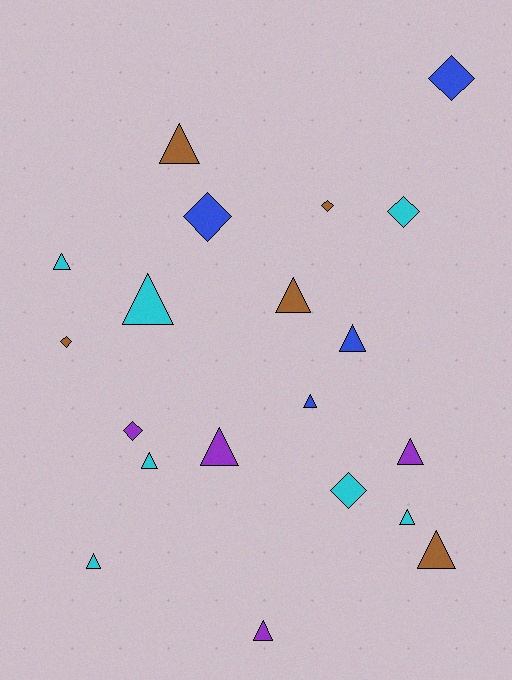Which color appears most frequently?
Cyan, with 7 objects.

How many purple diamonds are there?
There is 1 purple diamond.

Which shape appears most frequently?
Triangle, with 13 objects.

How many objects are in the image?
There are 20 objects.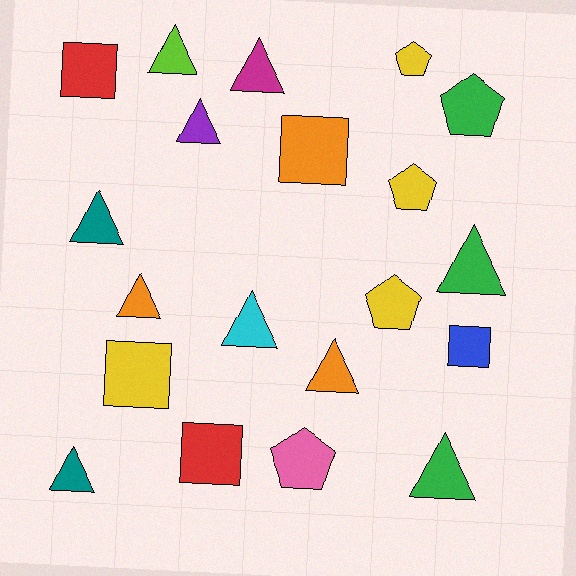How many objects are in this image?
There are 20 objects.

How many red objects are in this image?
There are 2 red objects.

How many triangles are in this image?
There are 10 triangles.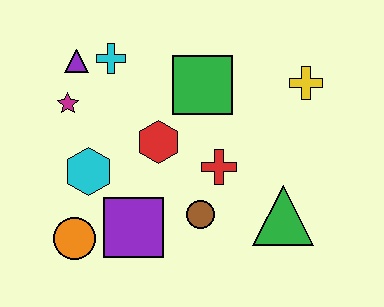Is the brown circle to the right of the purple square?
Yes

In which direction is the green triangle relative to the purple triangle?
The green triangle is to the right of the purple triangle.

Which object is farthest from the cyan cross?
The green triangle is farthest from the cyan cross.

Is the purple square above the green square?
No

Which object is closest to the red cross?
The brown circle is closest to the red cross.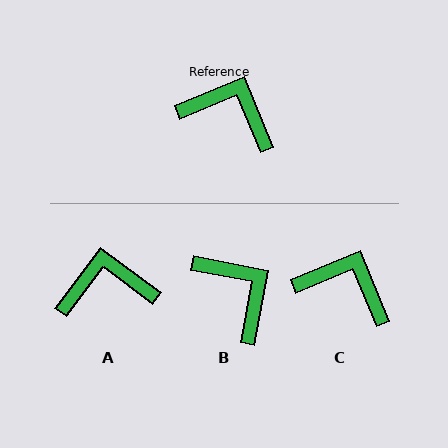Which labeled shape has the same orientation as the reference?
C.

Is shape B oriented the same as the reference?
No, it is off by about 33 degrees.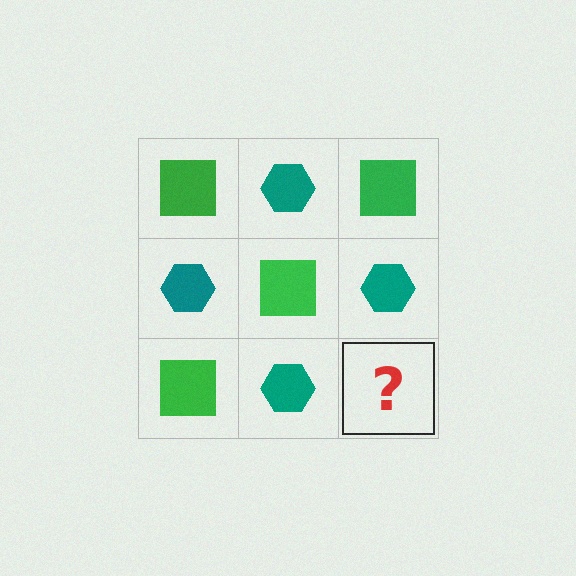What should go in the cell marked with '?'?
The missing cell should contain a green square.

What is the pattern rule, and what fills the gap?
The rule is that it alternates green square and teal hexagon in a checkerboard pattern. The gap should be filled with a green square.